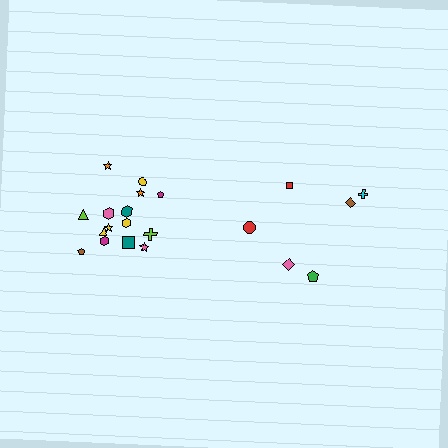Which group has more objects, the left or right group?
The left group.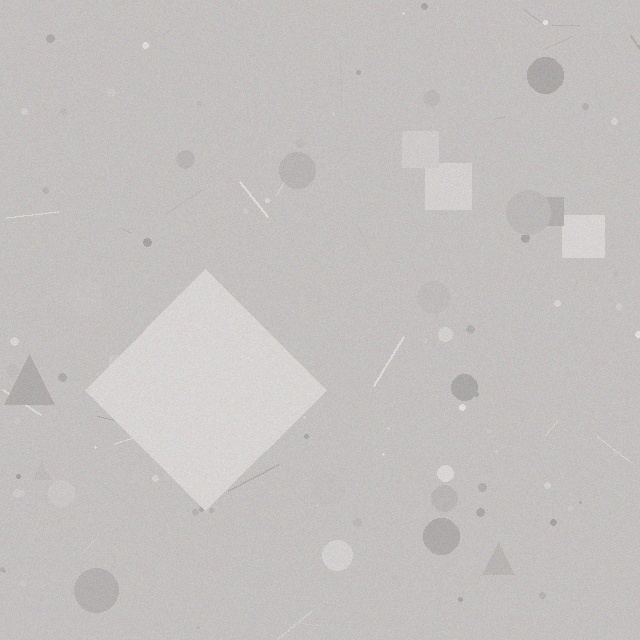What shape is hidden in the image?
A diamond is hidden in the image.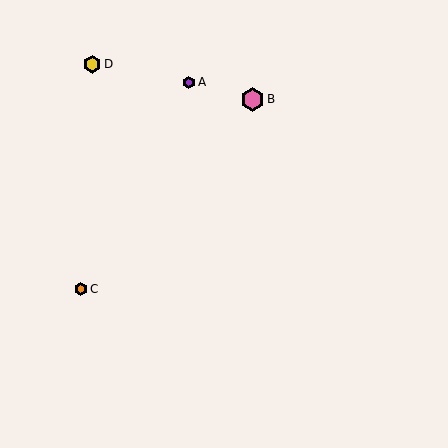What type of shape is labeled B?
Shape B is a pink hexagon.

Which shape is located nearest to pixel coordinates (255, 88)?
The pink hexagon (labeled B) at (252, 99) is nearest to that location.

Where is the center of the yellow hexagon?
The center of the yellow hexagon is at (92, 64).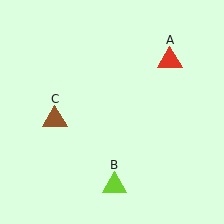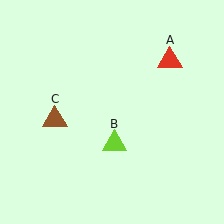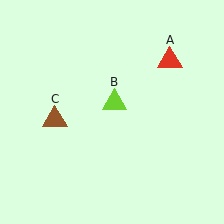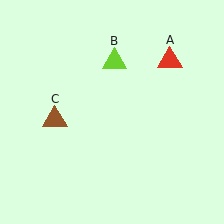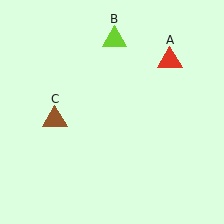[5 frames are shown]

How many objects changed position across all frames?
1 object changed position: lime triangle (object B).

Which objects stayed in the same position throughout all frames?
Red triangle (object A) and brown triangle (object C) remained stationary.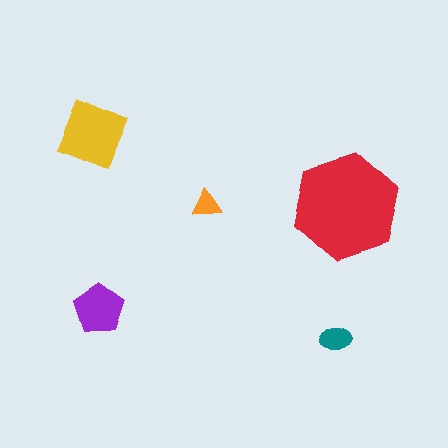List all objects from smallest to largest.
The orange triangle, the teal ellipse, the purple pentagon, the yellow square, the red hexagon.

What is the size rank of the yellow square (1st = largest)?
2nd.